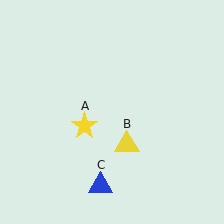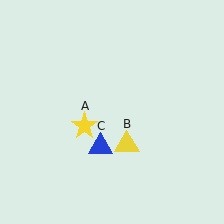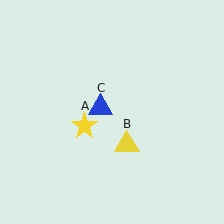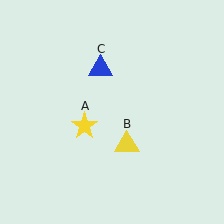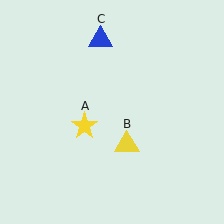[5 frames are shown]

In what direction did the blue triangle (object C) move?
The blue triangle (object C) moved up.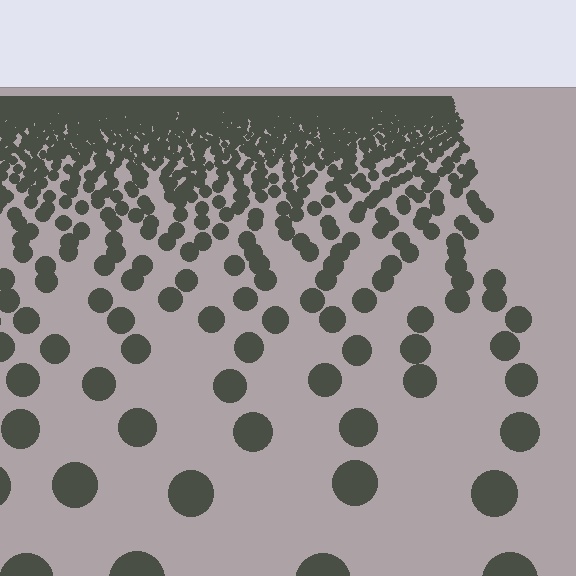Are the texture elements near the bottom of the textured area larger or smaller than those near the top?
Larger. Near the bottom, elements are closer to the viewer and appear at a bigger on-screen size.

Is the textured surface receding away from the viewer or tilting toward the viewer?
The surface is receding away from the viewer. Texture elements get smaller and denser toward the top.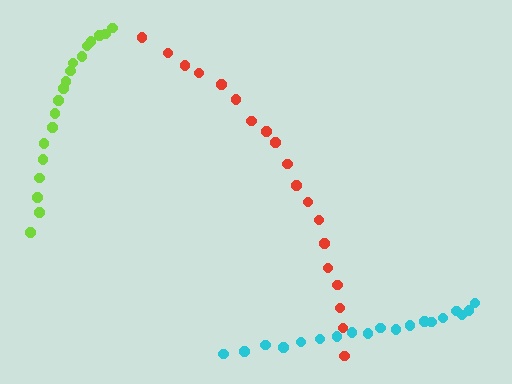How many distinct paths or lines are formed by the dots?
There are 3 distinct paths.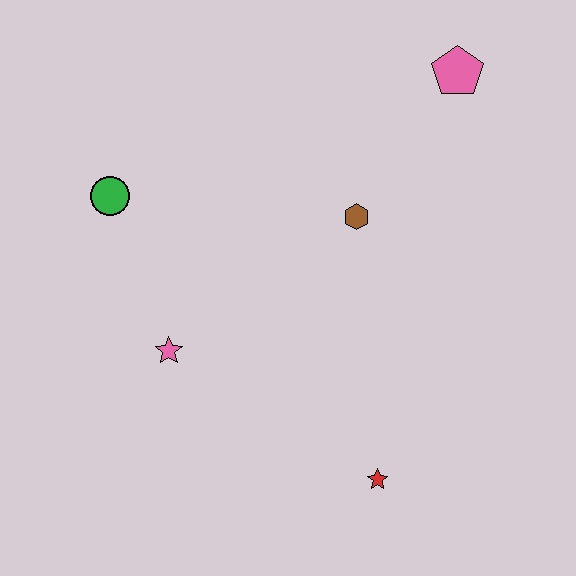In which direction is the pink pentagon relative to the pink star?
The pink pentagon is to the right of the pink star.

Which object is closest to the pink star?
The green circle is closest to the pink star.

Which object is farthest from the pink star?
The pink pentagon is farthest from the pink star.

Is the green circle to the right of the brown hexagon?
No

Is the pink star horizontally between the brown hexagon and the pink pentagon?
No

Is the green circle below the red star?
No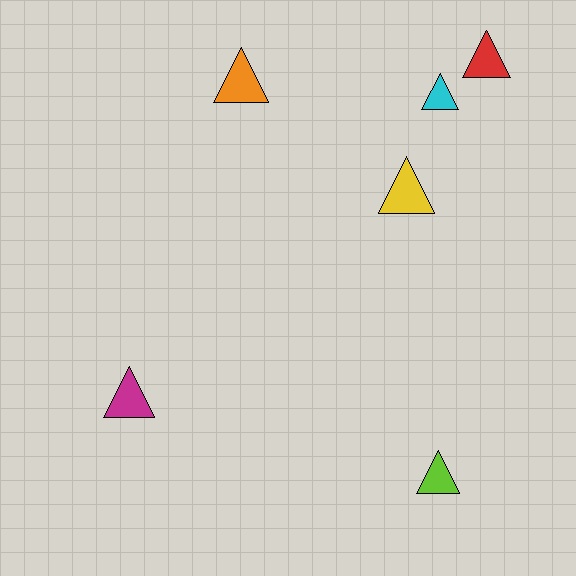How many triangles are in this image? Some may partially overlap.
There are 6 triangles.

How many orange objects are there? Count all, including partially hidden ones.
There is 1 orange object.